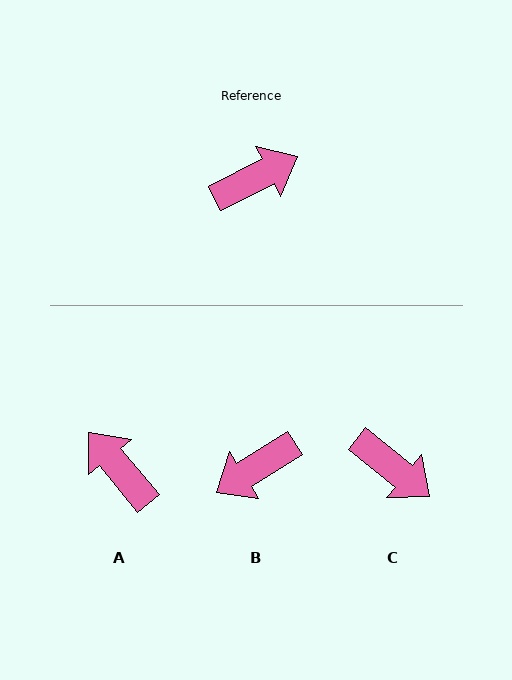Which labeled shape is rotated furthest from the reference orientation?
B, about 175 degrees away.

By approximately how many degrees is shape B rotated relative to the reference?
Approximately 175 degrees clockwise.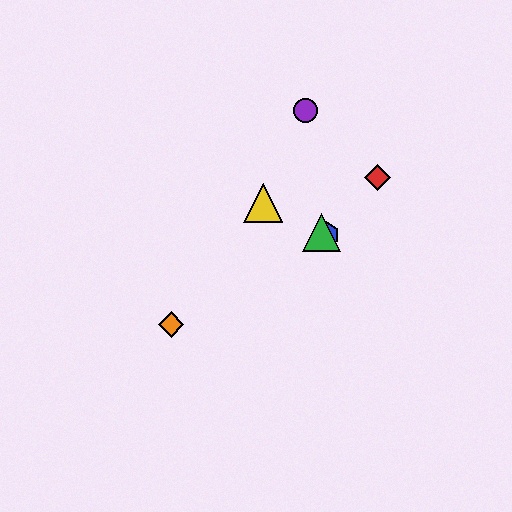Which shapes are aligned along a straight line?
The blue hexagon, the green triangle, the yellow triangle are aligned along a straight line.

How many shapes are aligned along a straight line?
3 shapes (the blue hexagon, the green triangle, the yellow triangle) are aligned along a straight line.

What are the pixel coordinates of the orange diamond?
The orange diamond is at (171, 324).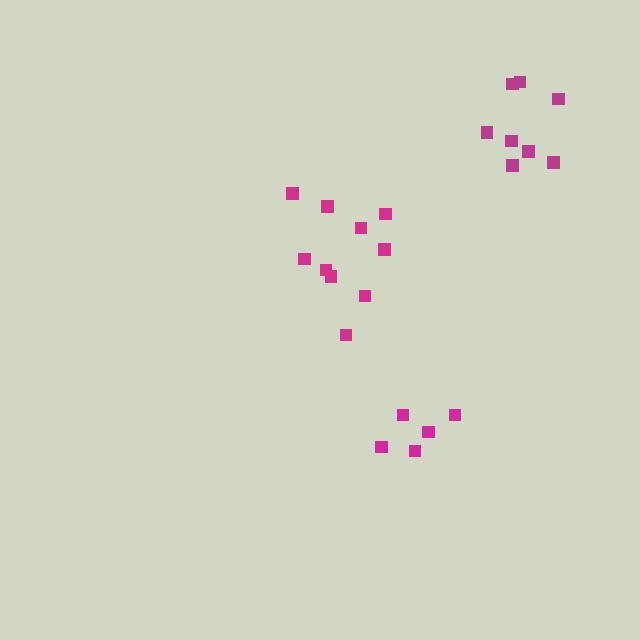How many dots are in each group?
Group 1: 5 dots, Group 2: 10 dots, Group 3: 8 dots (23 total).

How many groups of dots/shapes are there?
There are 3 groups.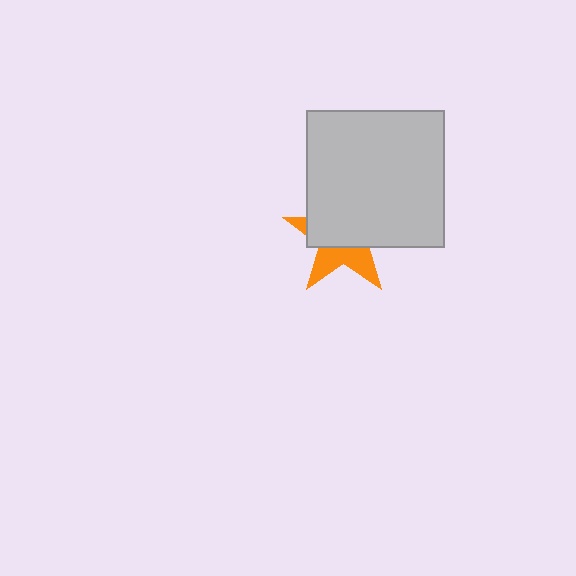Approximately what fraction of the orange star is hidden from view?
Roughly 61% of the orange star is hidden behind the light gray rectangle.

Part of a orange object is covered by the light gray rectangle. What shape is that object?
It is a star.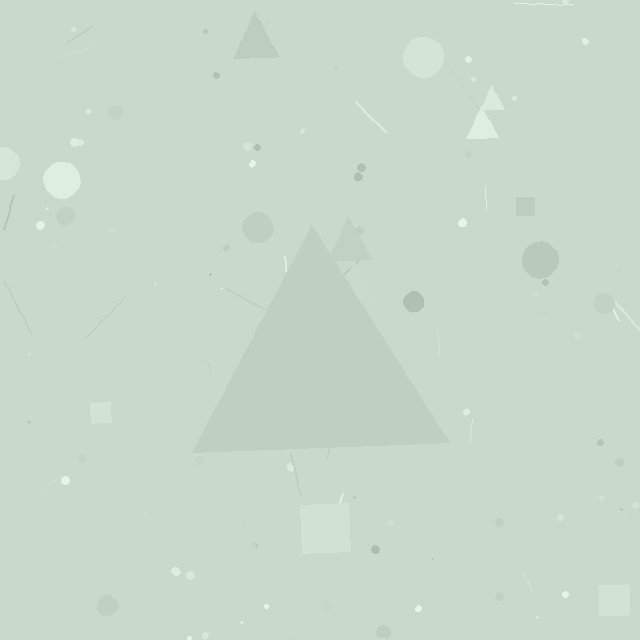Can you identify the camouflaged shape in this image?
The camouflaged shape is a triangle.